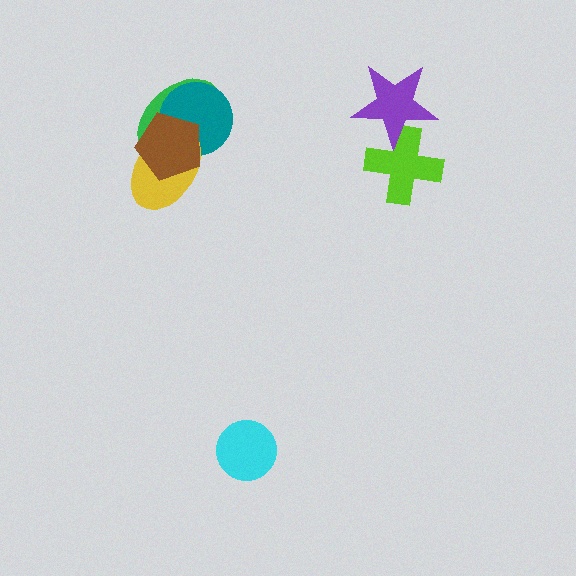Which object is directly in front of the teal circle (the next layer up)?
The yellow ellipse is directly in front of the teal circle.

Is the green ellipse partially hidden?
Yes, it is partially covered by another shape.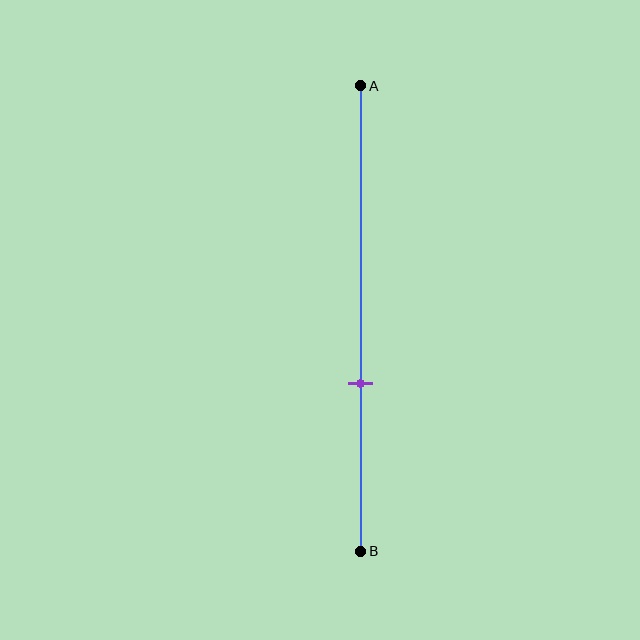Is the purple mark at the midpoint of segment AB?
No, the mark is at about 65% from A, not at the 50% midpoint.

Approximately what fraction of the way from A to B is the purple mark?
The purple mark is approximately 65% of the way from A to B.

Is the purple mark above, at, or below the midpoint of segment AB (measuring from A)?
The purple mark is below the midpoint of segment AB.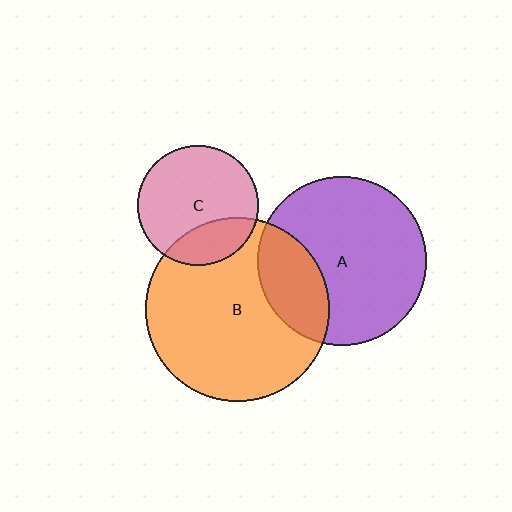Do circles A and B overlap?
Yes.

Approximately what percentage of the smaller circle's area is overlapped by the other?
Approximately 25%.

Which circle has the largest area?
Circle B (orange).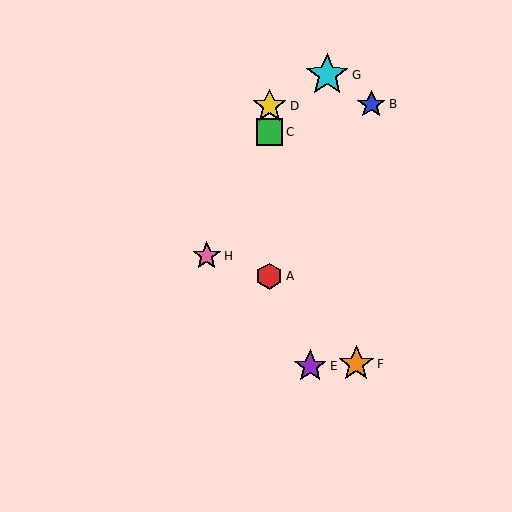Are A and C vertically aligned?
Yes, both are at x≈269.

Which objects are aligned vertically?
Objects A, C, D are aligned vertically.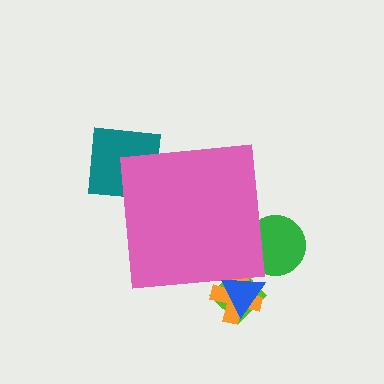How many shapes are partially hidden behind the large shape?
5 shapes are partially hidden.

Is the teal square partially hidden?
Yes, the teal square is partially hidden behind the pink square.